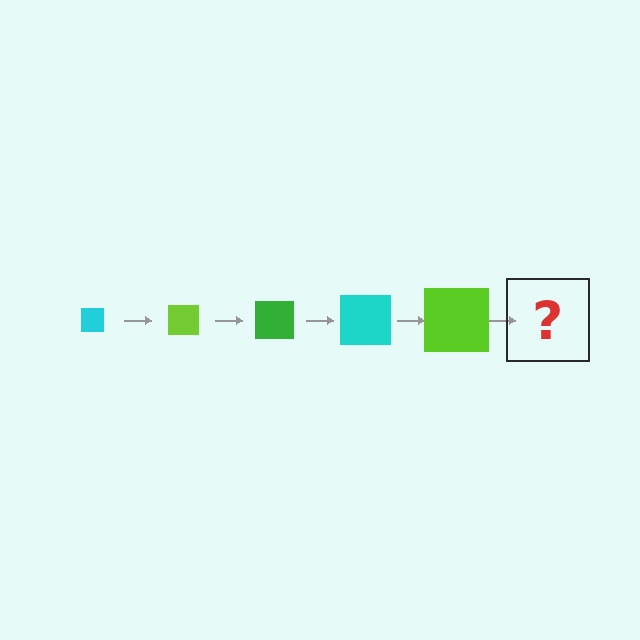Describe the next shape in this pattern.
It should be a green square, larger than the previous one.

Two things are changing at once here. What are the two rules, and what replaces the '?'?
The two rules are that the square grows larger each step and the color cycles through cyan, lime, and green. The '?' should be a green square, larger than the previous one.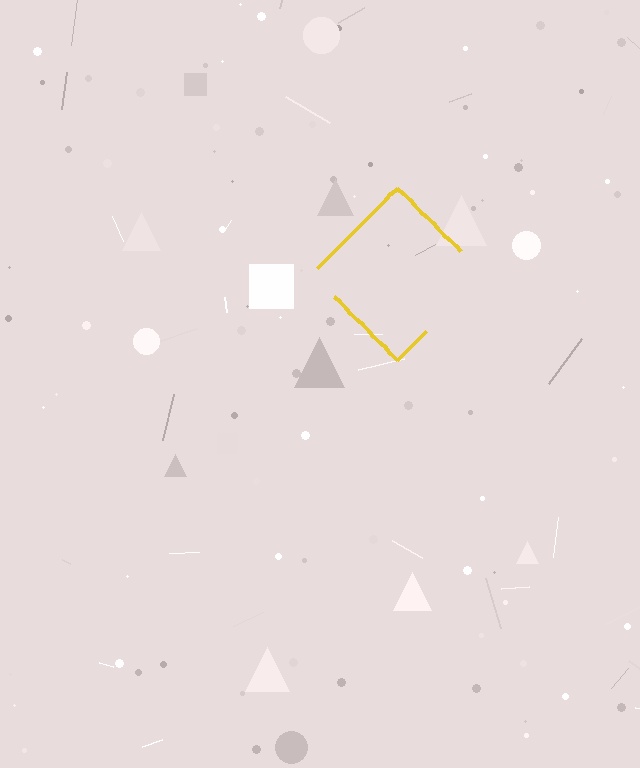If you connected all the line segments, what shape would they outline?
They would outline a diamond.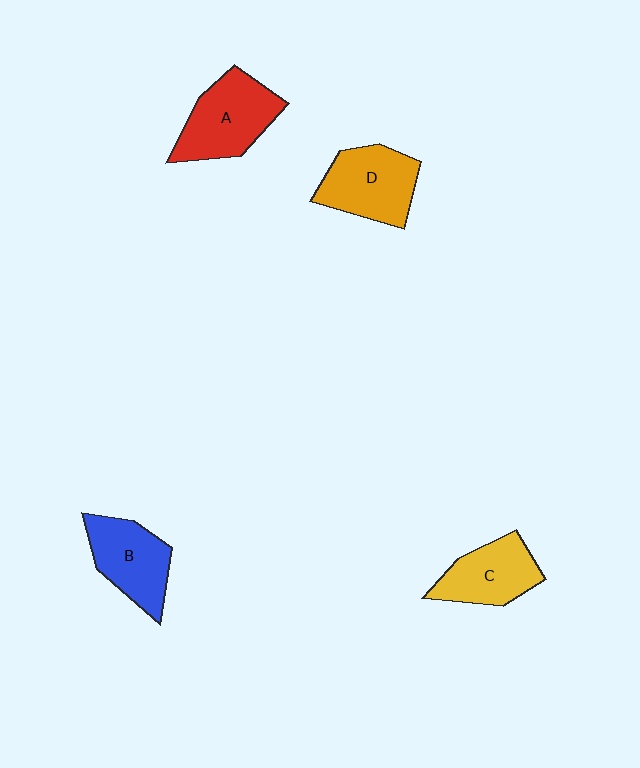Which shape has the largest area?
Shape A (red).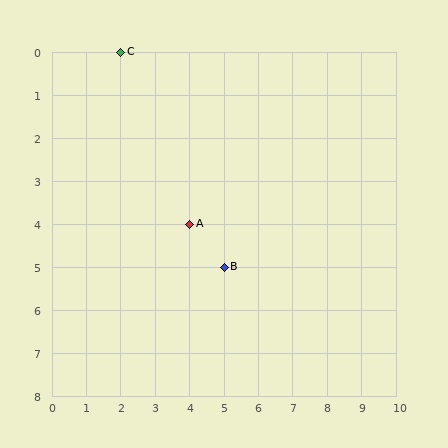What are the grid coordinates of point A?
Point A is at grid coordinates (4, 4).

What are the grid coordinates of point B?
Point B is at grid coordinates (5, 5).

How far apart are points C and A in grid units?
Points C and A are 2 columns and 4 rows apart (about 4.5 grid units diagonally).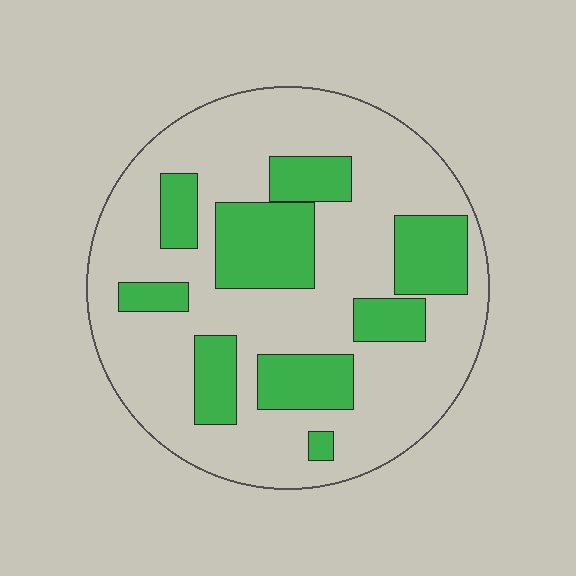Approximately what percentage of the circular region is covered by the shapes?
Approximately 30%.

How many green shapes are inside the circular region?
9.